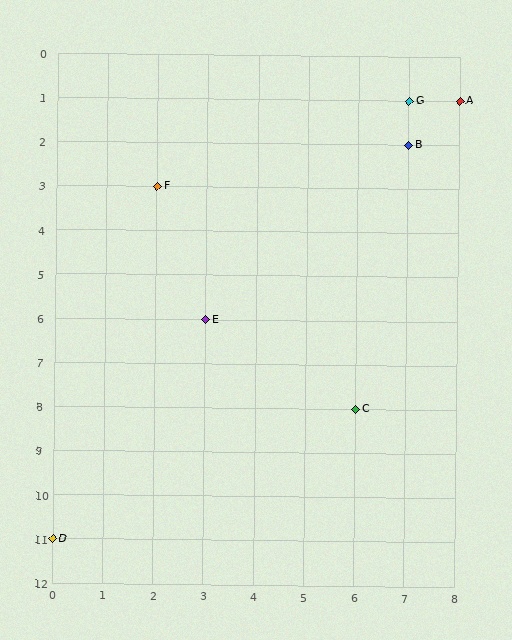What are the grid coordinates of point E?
Point E is at grid coordinates (3, 6).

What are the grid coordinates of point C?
Point C is at grid coordinates (6, 8).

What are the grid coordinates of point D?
Point D is at grid coordinates (0, 11).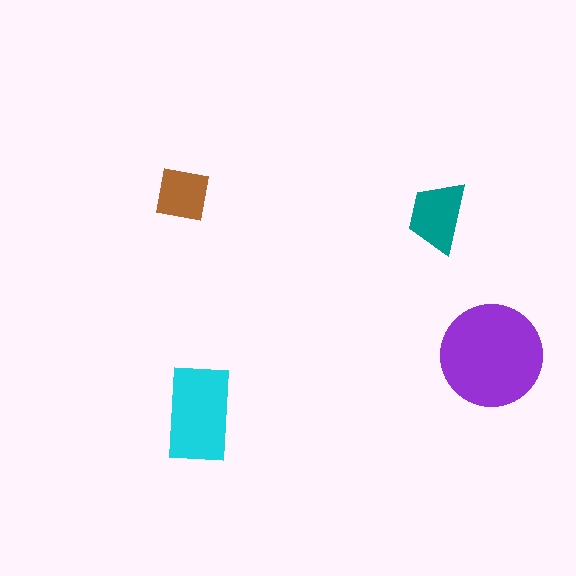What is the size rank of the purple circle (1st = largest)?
1st.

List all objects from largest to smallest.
The purple circle, the cyan rectangle, the teal trapezoid, the brown square.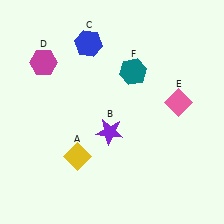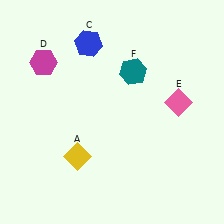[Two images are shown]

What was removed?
The purple star (B) was removed in Image 2.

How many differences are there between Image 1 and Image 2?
There is 1 difference between the two images.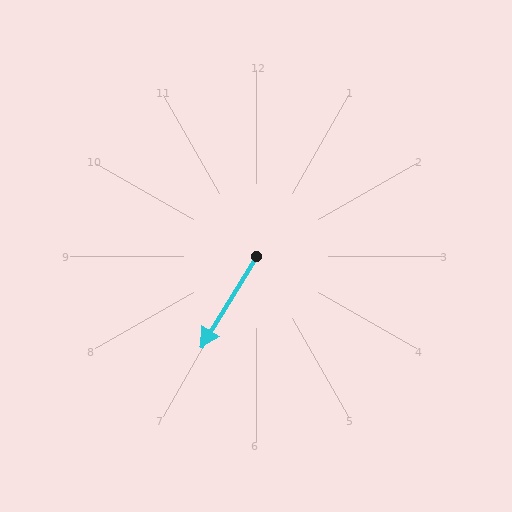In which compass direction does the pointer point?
Southwest.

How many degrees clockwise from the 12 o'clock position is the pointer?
Approximately 211 degrees.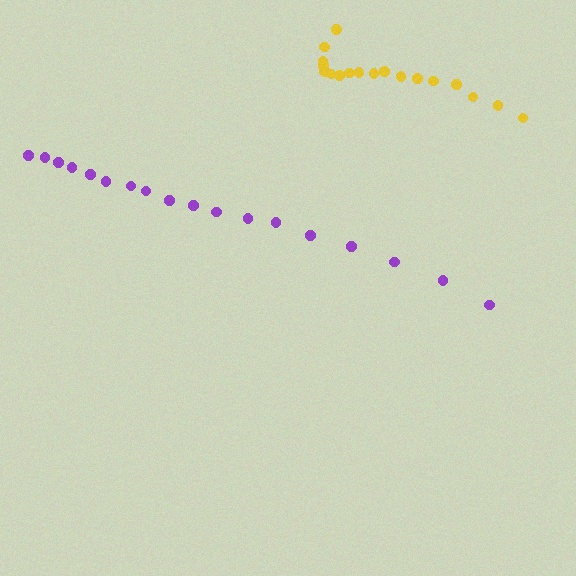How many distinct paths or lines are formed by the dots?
There are 2 distinct paths.